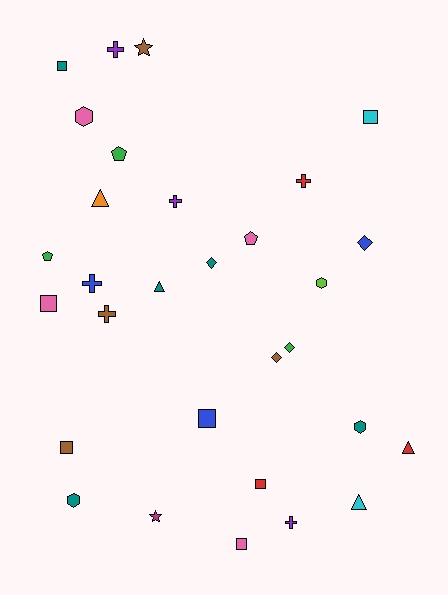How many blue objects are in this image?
There are 3 blue objects.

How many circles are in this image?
There are no circles.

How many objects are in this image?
There are 30 objects.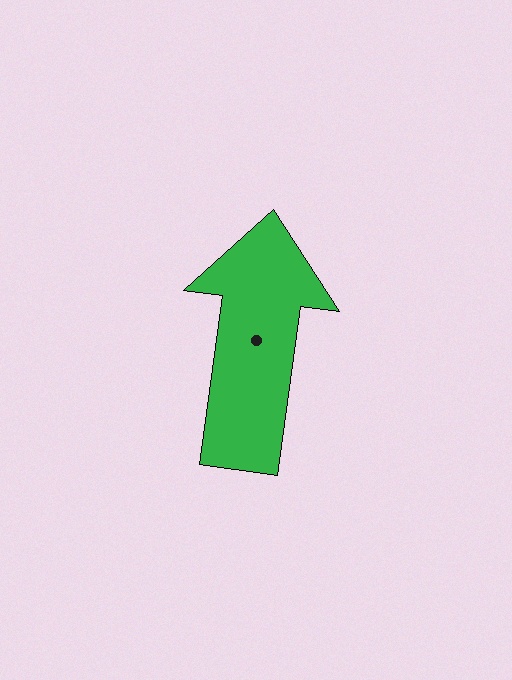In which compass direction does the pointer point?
North.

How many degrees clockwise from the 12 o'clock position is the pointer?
Approximately 8 degrees.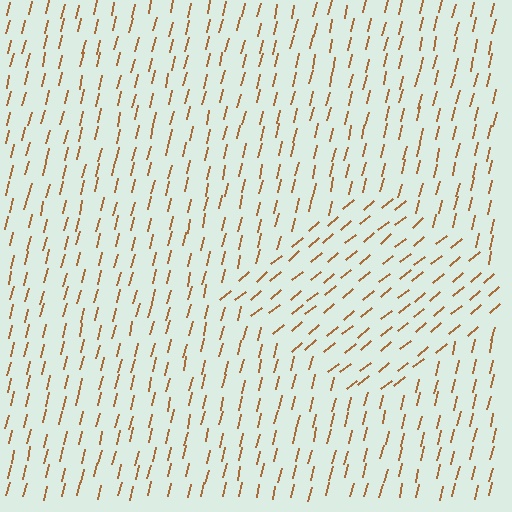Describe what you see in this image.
The image is filled with small brown line segments. A diamond region in the image has lines oriented differently from the surrounding lines, creating a visible texture boundary.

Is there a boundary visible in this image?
Yes, there is a texture boundary formed by a change in line orientation.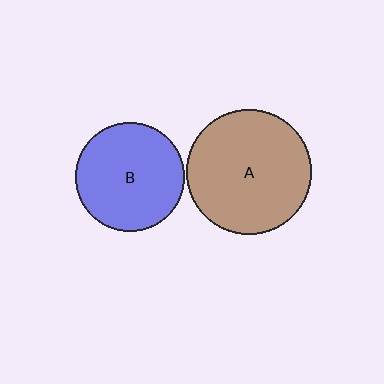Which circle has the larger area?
Circle A (brown).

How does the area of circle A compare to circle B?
Approximately 1.3 times.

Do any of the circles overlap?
No, none of the circles overlap.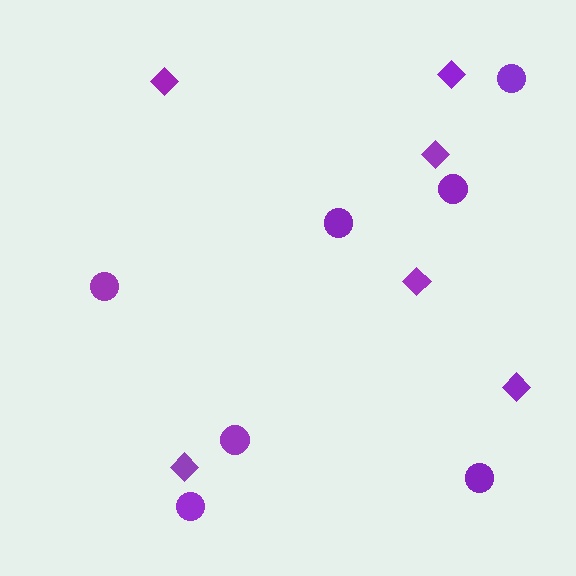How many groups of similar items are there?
There are 2 groups: one group of circles (7) and one group of diamonds (6).